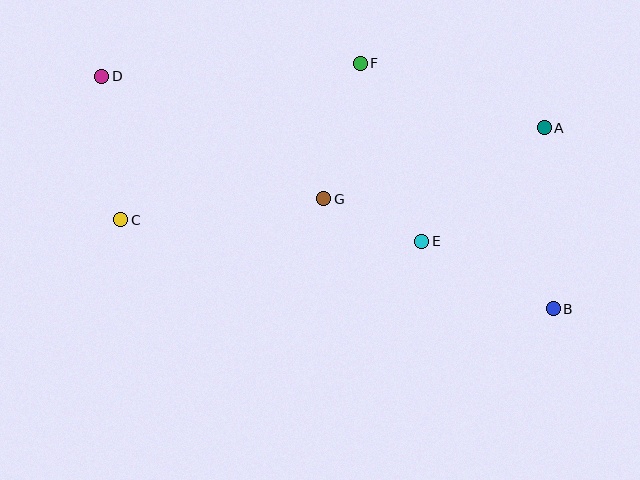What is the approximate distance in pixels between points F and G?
The distance between F and G is approximately 140 pixels.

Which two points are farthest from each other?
Points B and D are farthest from each other.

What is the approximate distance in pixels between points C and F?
The distance between C and F is approximately 286 pixels.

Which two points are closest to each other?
Points E and G are closest to each other.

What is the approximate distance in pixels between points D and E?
The distance between D and E is approximately 360 pixels.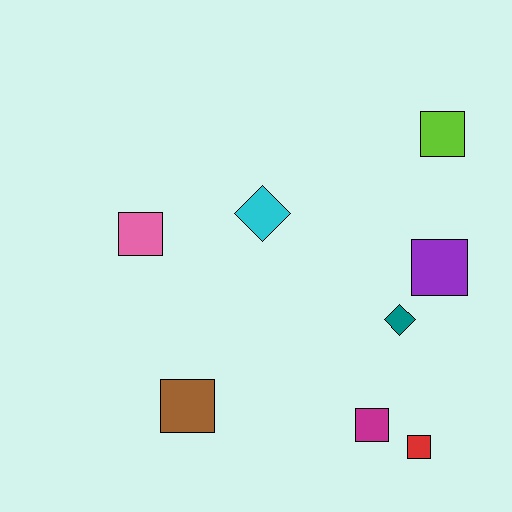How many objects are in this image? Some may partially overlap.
There are 8 objects.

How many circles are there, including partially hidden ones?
There are no circles.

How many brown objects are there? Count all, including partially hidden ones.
There is 1 brown object.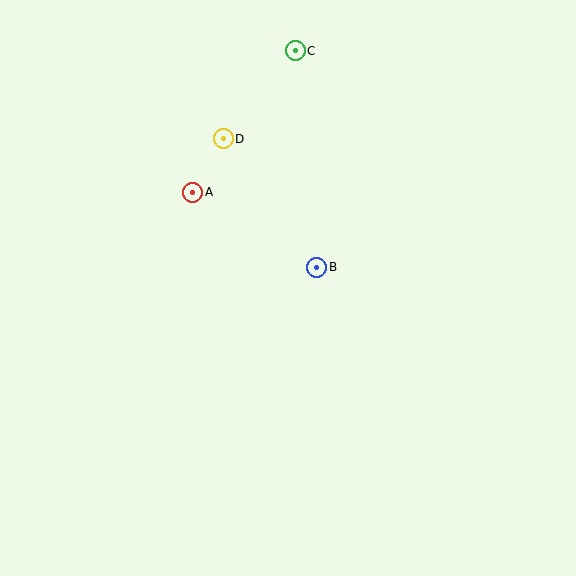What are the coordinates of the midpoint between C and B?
The midpoint between C and B is at (306, 159).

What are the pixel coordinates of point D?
Point D is at (223, 139).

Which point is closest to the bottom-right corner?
Point B is closest to the bottom-right corner.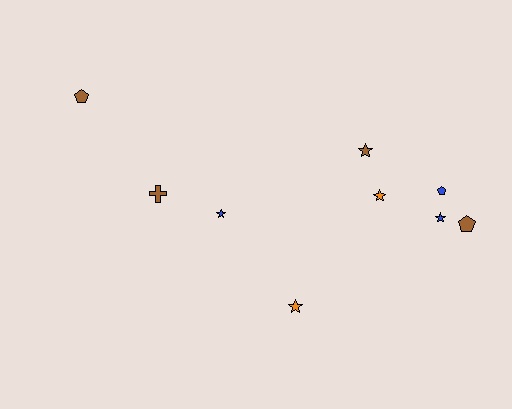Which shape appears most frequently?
Star, with 5 objects.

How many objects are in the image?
There are 9 objects.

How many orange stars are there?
There are 2 orange stars.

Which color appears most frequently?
Brown, with 4 objects.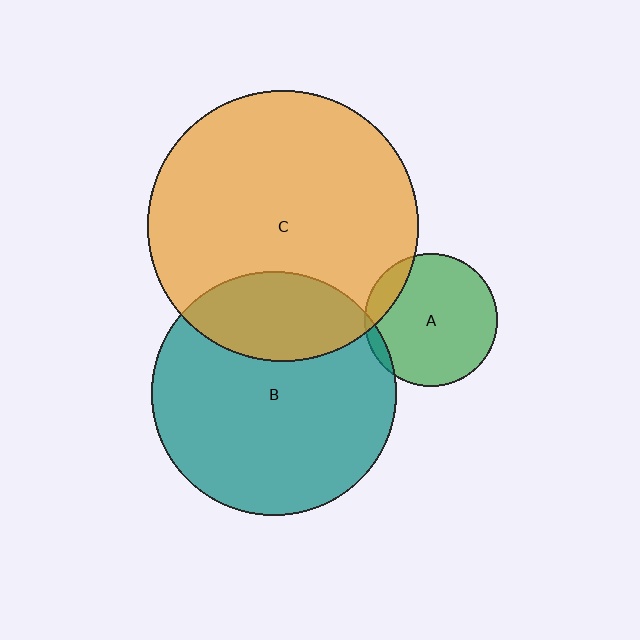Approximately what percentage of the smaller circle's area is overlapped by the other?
Approximately 25%.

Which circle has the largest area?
Circle C (orange).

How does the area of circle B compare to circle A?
Approximately 3.4 times.